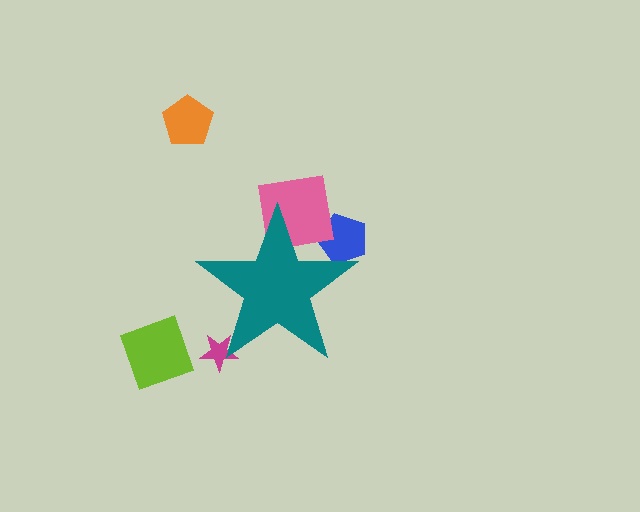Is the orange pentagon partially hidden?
No, the orange pentagon is fully visible.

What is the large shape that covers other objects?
A teal star.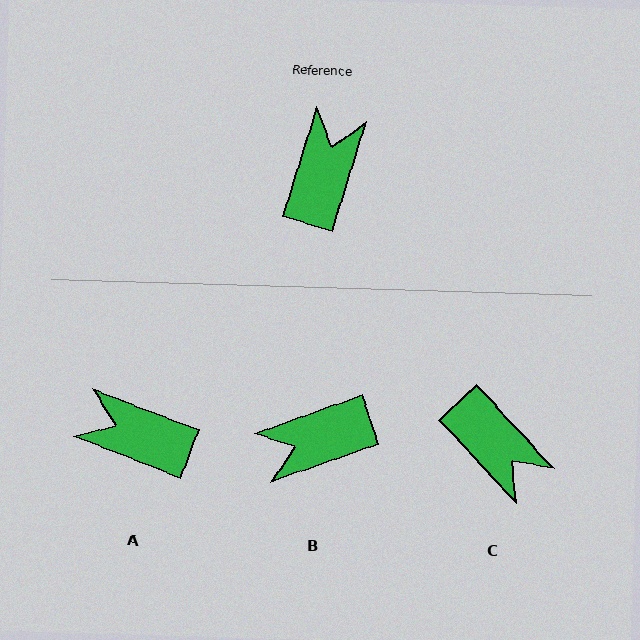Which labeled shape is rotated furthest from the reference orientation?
B, about 127 degrees away.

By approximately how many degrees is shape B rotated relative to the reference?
Approximately 127 degrees counter-clockwise.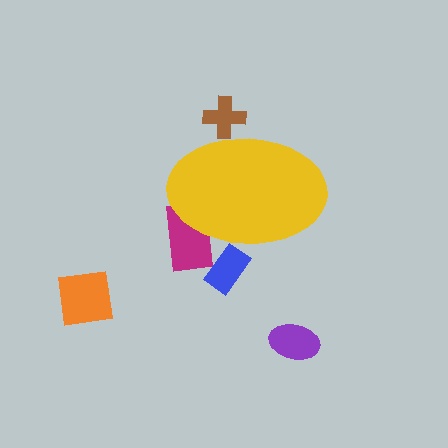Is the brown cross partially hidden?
Yes, the brown cross is partially hidden behind the yellow ellipse.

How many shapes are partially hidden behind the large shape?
3 shapes are partially hidden.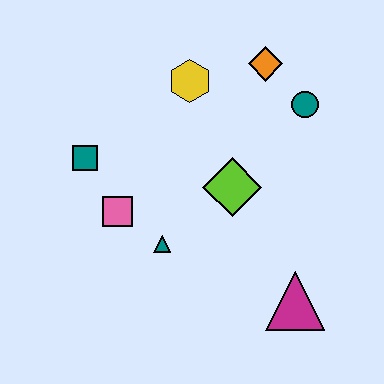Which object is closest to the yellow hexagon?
The orange diamond is closest to the yellow hexagon.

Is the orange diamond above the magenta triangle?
Yes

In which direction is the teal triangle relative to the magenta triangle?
The teal triangle is to the left of the magenta triangle.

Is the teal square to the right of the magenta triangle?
No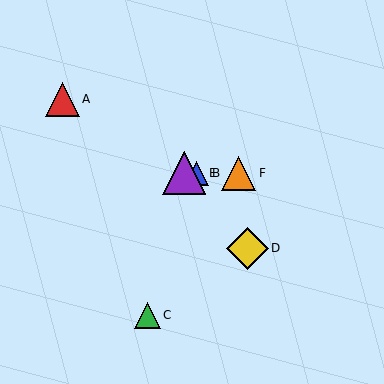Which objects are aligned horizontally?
Objects B, E, F are aligned horizontally.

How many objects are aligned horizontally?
3 objects (B, E, F) are aligned horizontally.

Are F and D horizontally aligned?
No, F is at y≈173 and D is at y≈248.